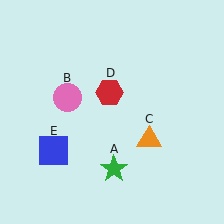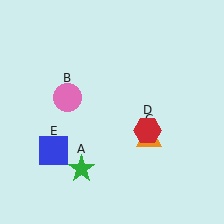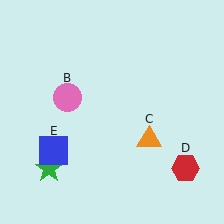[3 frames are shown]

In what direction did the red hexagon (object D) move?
The red hexagon (object D) moved down and to the right.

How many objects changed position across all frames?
2 objects changed position: green star (object A), red hexagon (object D).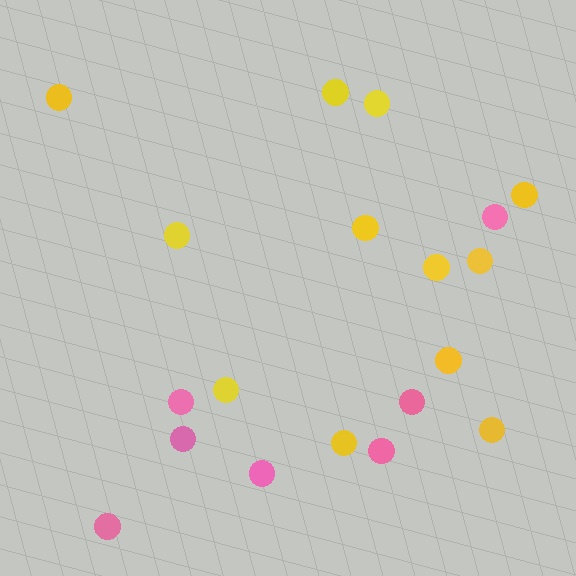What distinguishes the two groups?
There are 2 groups: one group of yellow circles (12) and one group of pink circles (7).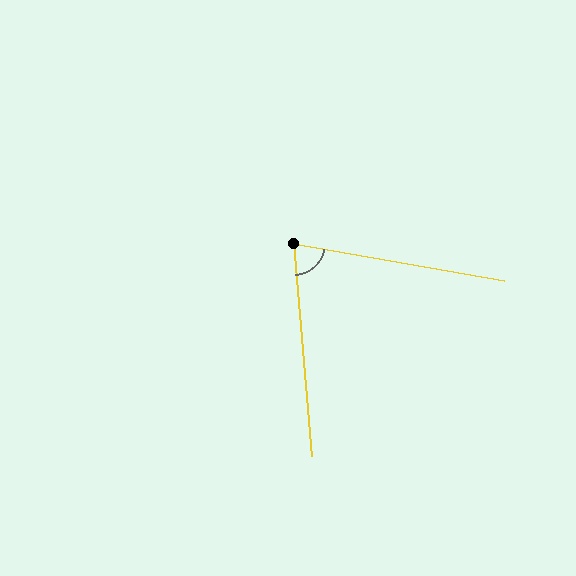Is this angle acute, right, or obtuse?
It is acute.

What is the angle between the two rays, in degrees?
Approximately 75 degrees.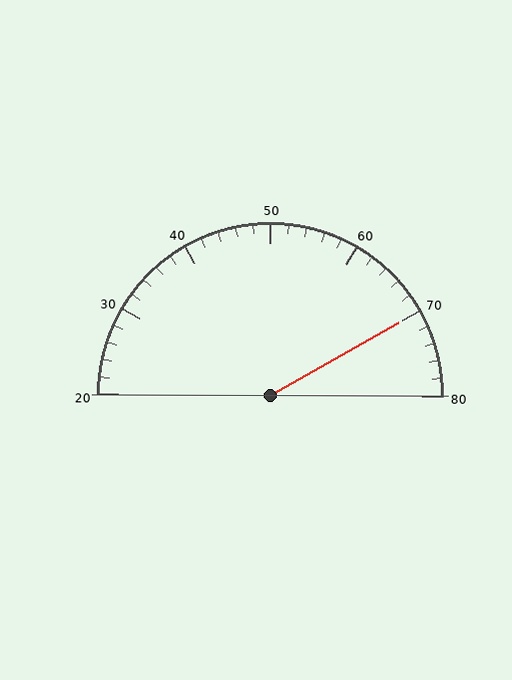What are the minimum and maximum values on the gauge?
The gauge ranges from 20 to 80.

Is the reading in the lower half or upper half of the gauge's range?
The reading is in the upper half of the range (20 to 80).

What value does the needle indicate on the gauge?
The needle indicates approximately 70.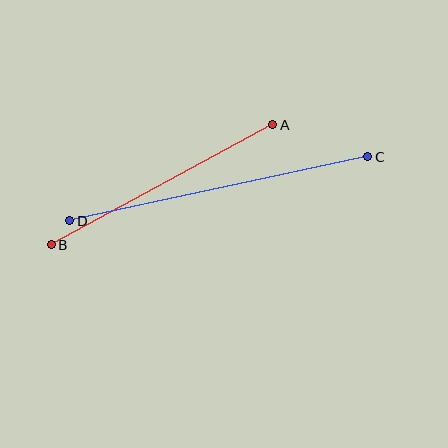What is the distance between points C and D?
The distance is approximately 305 pixels.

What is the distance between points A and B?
The distance is approximately 252 pixels.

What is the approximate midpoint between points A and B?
The midpoint is at approximately (162, 185) pixels.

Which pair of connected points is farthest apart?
Points C and D are farthest apart.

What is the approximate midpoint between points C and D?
The midpoint is at approximately (219, 189) pixels.